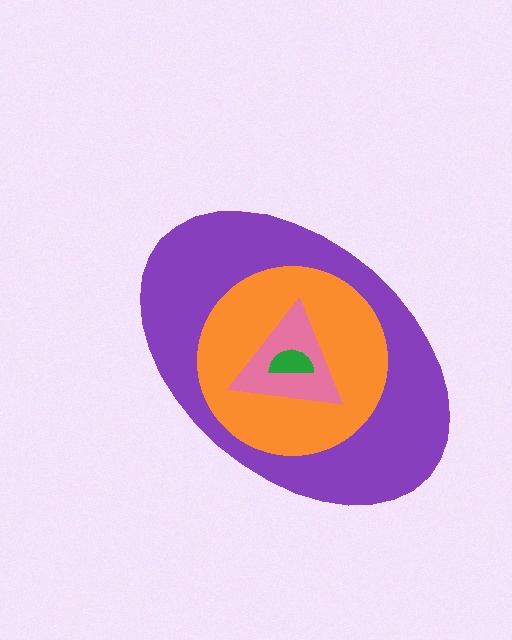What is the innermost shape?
The green semicircle.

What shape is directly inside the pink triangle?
The green semicircle.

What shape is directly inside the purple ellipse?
The orange circle.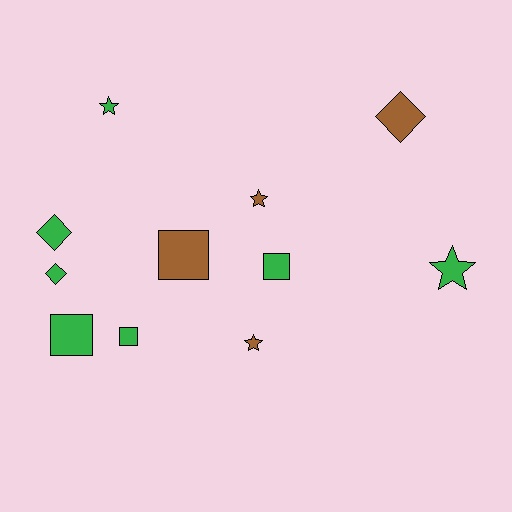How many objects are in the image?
There are 11 objects.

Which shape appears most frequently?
Square, with 4 objects.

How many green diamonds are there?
There are 2 green diamonds.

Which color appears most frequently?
Green, with 7 objects.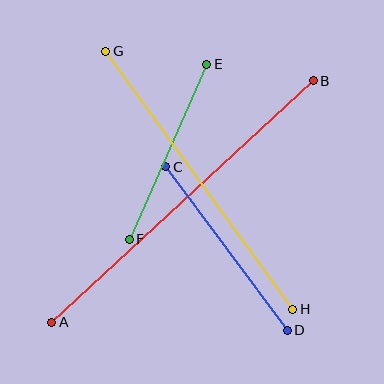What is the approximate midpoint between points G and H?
The midpoint is at approximately (199, 180) pixels.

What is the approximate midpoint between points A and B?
The midpoint is at approximately (182, 202) pixels.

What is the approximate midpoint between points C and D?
The midpoint is at approximately (226, 249) pixels.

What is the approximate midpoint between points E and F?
The midpoint is at approximately (168, 152) pixels.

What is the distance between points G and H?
The distance is approximately 319 pixels.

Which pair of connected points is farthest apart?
Points A and B are farthest apart.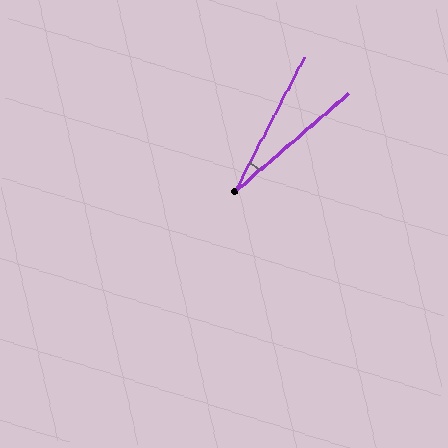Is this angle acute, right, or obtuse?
It is acute.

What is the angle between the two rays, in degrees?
Approximately 22 degrees.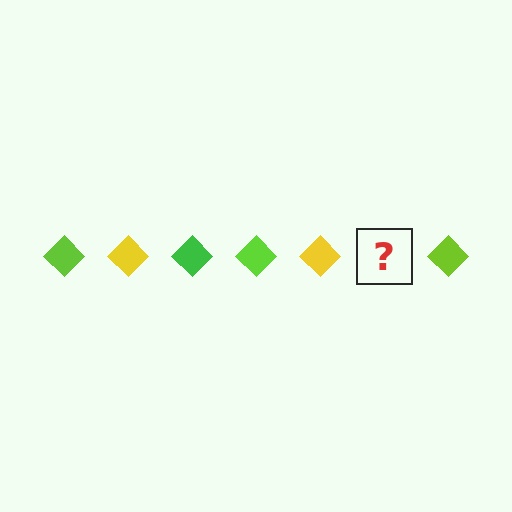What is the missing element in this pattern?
The missing element is a green diamond.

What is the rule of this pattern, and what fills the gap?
The rule is that the pattern cycles through lime, yellow, green diamonds. The gap should be filled with a green diamond.